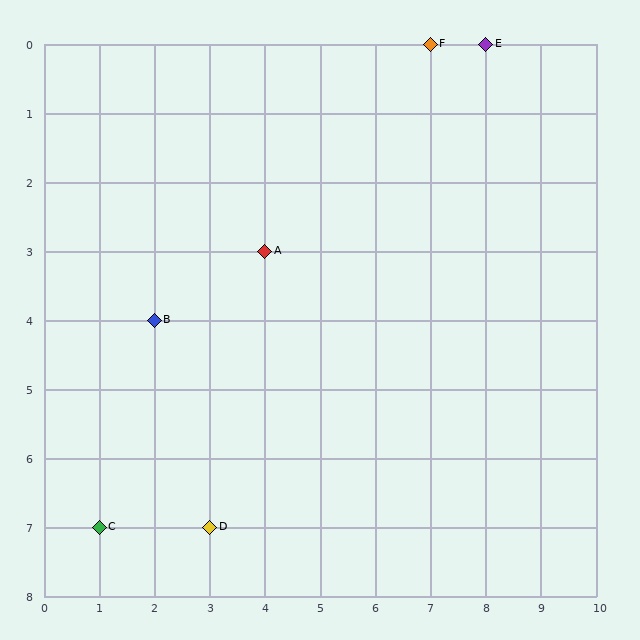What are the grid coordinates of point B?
Point B is at grid coordinates (2, 4).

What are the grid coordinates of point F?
Point F is at grid coordinates (7, 0).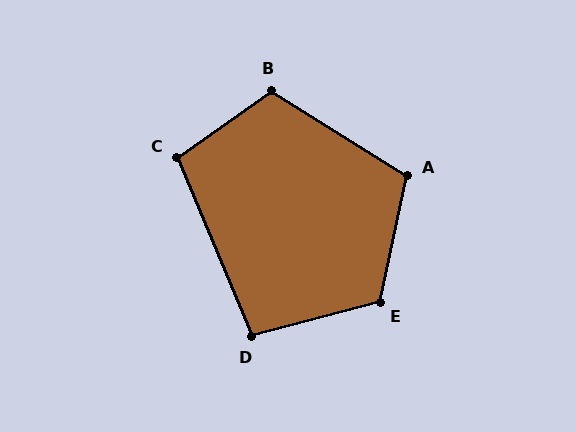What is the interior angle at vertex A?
Approximately 110 degrees (obtuse).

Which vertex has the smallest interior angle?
D, at approximately 98 degrees.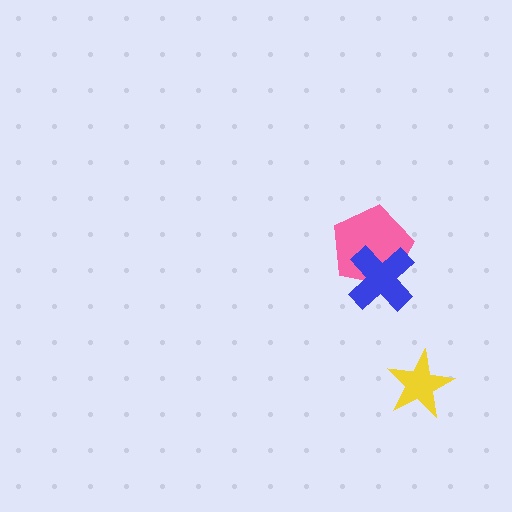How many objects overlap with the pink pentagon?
1 object overlaps with the pink pentagon.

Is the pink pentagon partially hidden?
Yes, it is partially covered by another shape.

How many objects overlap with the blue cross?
1 object overlaps with the blue cross.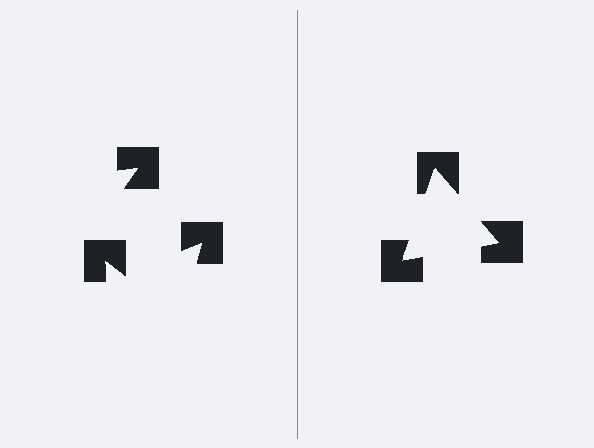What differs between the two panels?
The notched squares are positioned identically on both sides; only the wedge orientations differ. On the right they align to a triangle; on the left they are misaligned.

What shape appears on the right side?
An illusory triangle.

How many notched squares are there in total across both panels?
6 — 3 on each side.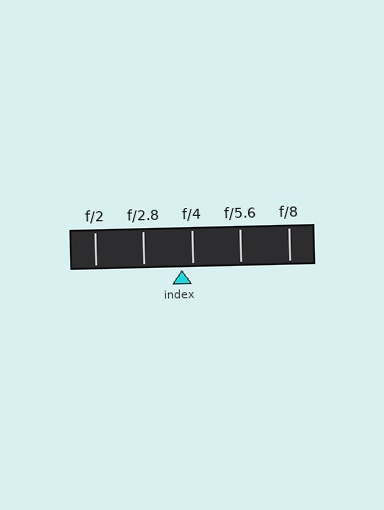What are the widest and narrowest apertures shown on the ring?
The widest aperture shown is f/2 and the narrowest is f/8.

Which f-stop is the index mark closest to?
The index mark is closest to f/4.